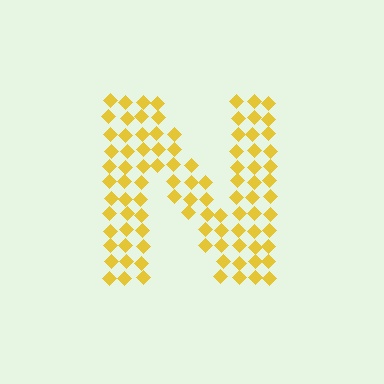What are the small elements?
The small elements are diamonds.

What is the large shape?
The large shape is the letter N.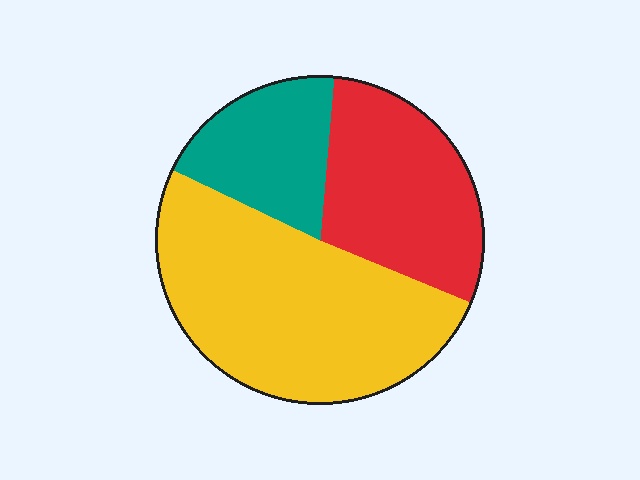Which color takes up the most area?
Yellow, at roughly 50%.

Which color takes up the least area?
Teal, at roughly 20%.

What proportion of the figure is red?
Red covers about 30% of the figure.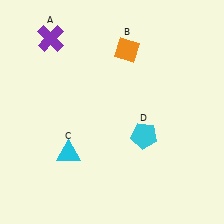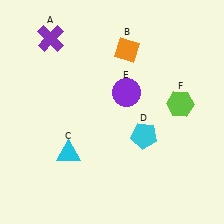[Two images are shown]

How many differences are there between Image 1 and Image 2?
There are 2 differences between the two images.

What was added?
A purple circle (E), a lime hexagon (F) were added in Image 2.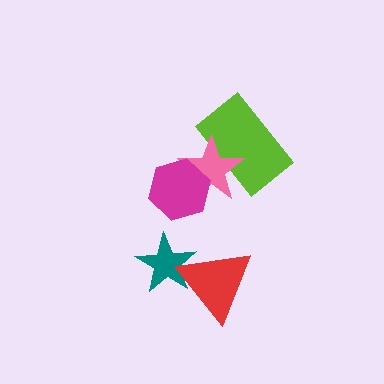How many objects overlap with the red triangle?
1 object overlaps with the red triangle.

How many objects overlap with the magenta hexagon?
1 object overlaps with the magenta hexagon.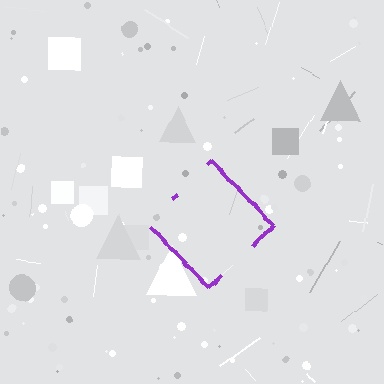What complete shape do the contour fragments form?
The contour fragments form a diamond.